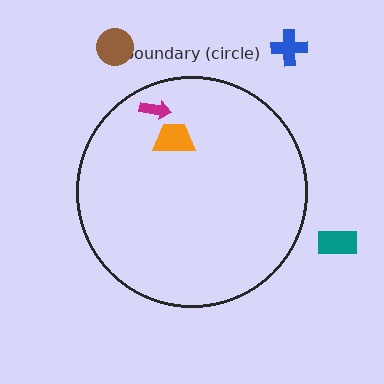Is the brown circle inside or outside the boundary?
Outside.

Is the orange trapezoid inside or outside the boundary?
Inside.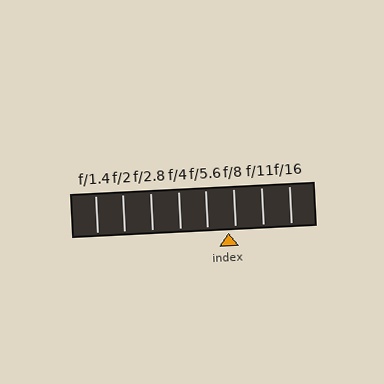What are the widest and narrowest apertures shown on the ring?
The widest aperture shown is f/1.4 and the narrowest is f/16.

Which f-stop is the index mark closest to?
The index mark is closest to f/8.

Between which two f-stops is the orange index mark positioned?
The index mark is between f/5.6 and f/8.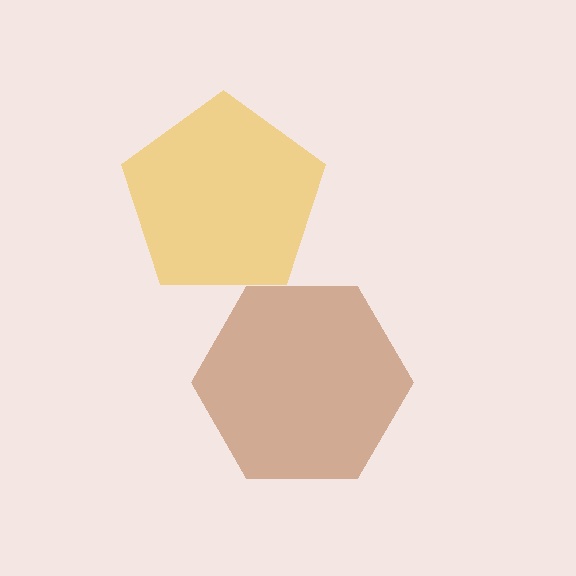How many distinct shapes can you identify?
There are 2 distinct shapes: a yellow pentagon, a brown hexagon.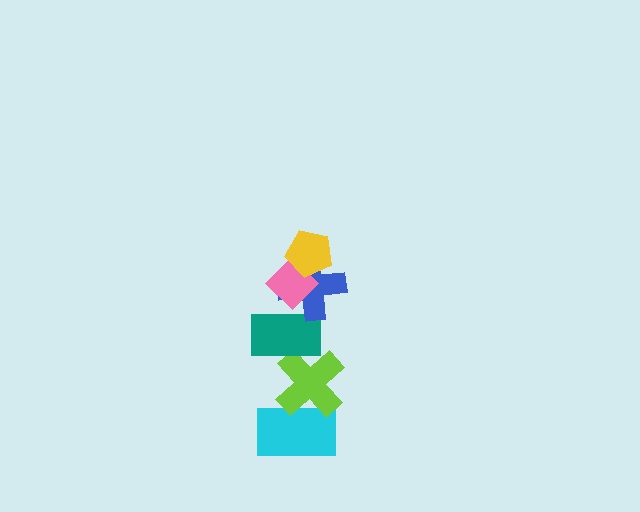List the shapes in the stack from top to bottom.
From top to bottom: the yellow pentagon, the pink diamond, the blue cross, the teal rectangle, the lime cross, the cyan rectangle.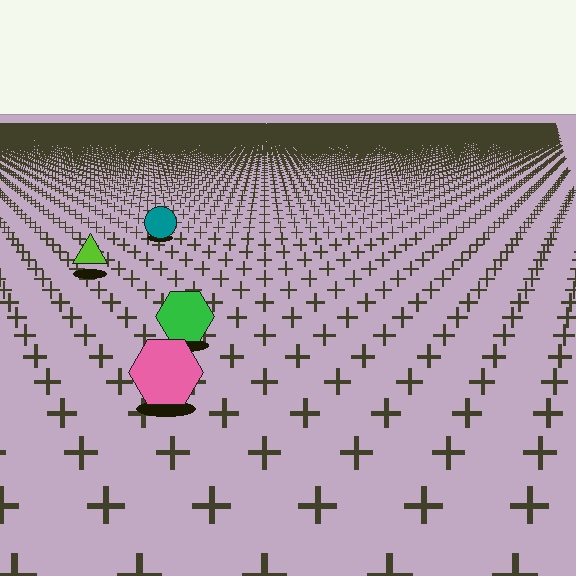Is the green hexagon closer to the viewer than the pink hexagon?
No. The pink hexagon is closer — you can tell from the texture gradient: the ground texture is coarser near it.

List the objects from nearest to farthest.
From nearest to farthest: the pink hexagon, the green hexagon, the lime triangle, the teal circle.